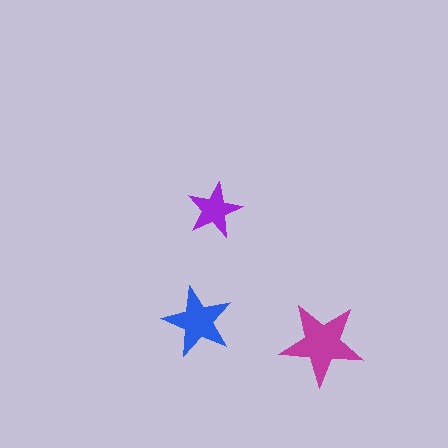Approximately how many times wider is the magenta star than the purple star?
About 1.5 times wider.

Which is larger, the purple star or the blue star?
The blue one.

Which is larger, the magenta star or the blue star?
The magenta one.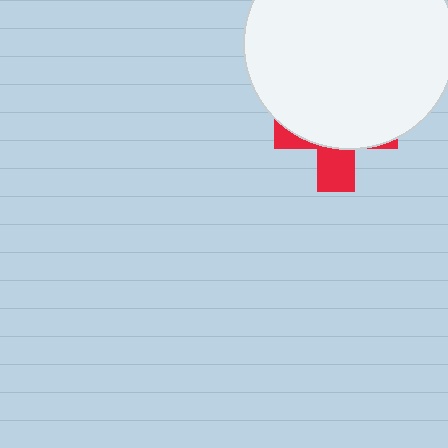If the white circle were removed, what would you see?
You would see the complete red cross.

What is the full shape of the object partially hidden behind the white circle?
The partially hidden object is a red cross.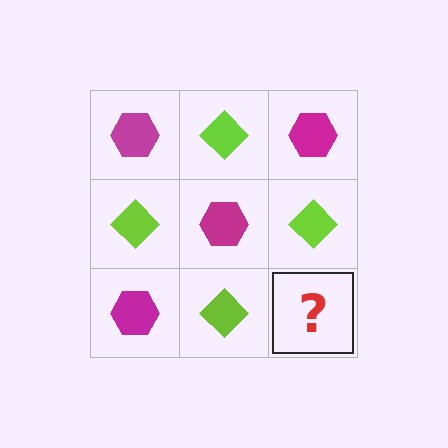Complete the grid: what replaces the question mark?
The question mark should be replaced with a magenta hexagon.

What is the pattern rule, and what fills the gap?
The rule is that it alternates magenta hexagon and lime diamond in a checkerboard pattern. The gap should be filled with a magenta hexagon.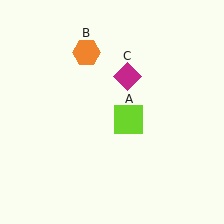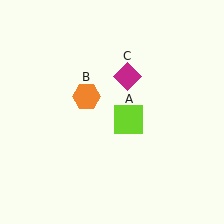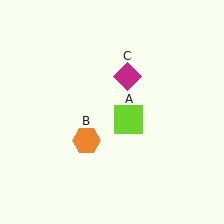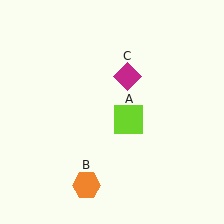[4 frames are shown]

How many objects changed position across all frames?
1 object changed position: orange hexagon (object B).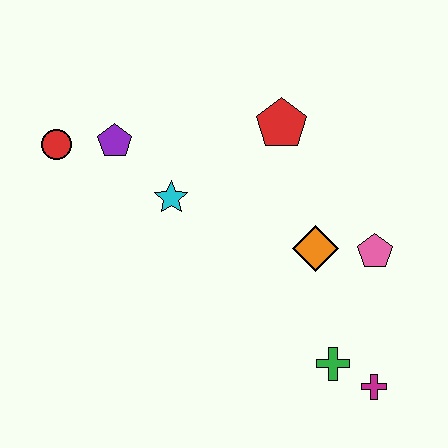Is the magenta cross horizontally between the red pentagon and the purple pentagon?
No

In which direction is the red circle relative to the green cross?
The red circle is to the left of the green cross.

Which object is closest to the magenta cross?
The green cross is closest to the magenta cross.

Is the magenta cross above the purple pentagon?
No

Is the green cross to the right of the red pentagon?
Yes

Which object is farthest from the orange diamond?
The red circle is farthest from the orange diamond.